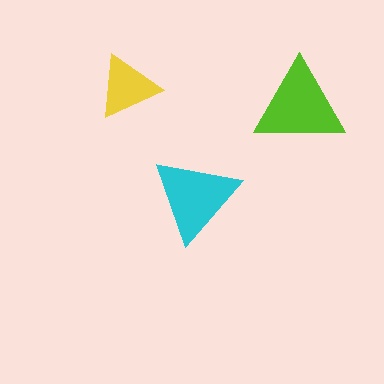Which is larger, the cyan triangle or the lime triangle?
The lime one.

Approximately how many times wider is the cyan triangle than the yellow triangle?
About 1.5 times wider.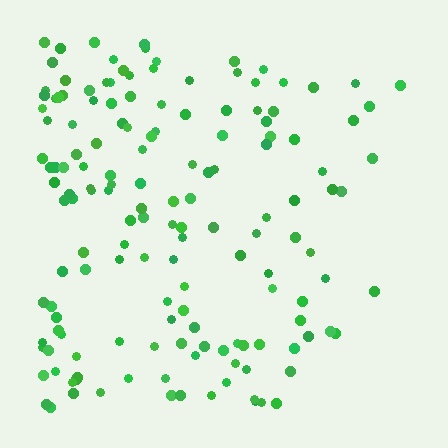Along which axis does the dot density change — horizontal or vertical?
Horizontal.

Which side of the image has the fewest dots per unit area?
The right.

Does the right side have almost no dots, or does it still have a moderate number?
Still a moderate number, just noticeably fewer than the left.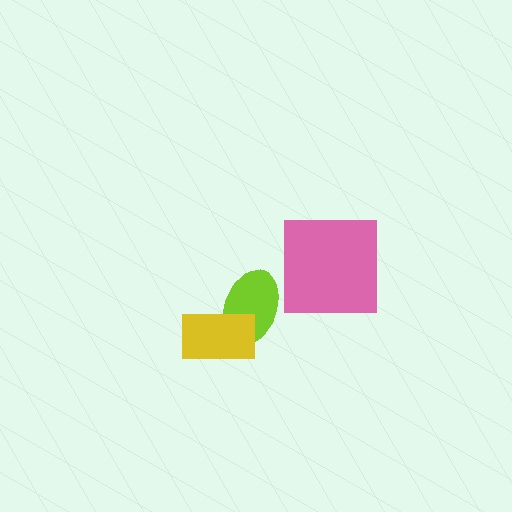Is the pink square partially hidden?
No, no other shape covers it.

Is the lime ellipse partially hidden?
Yes, it is partially covered by another shape.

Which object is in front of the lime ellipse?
The yellow rectangle is in front of the lime ellipse.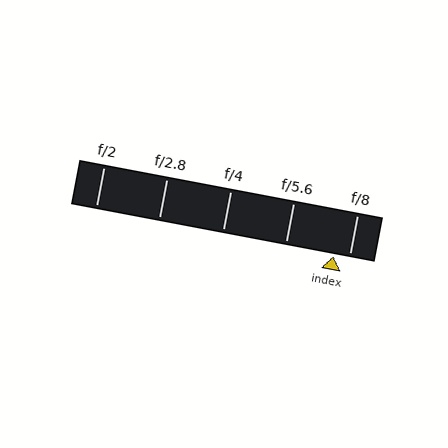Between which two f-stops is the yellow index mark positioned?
The index mark is between f/5.6 and f/8.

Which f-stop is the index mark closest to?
The index mark is closest to f/8.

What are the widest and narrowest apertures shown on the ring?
The widest aperture shown is f/2 and the narrowest is f/8.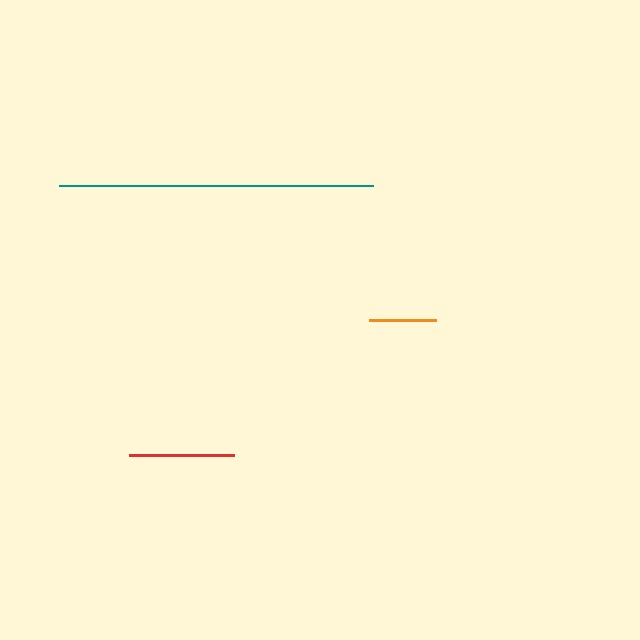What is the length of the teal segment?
The teal segment is approximately 314 pixels long.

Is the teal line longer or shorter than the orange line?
The teal line is longer than the orange line.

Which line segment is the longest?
The teal line is the longest at approximately 314 pixels.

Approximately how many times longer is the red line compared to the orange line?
The red line is approximately 1.6 times the length of the orange line.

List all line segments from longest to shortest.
From longest to shortest: teal, red, orange.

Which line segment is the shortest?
The orange line is the shortest at approximately 67 pixels.